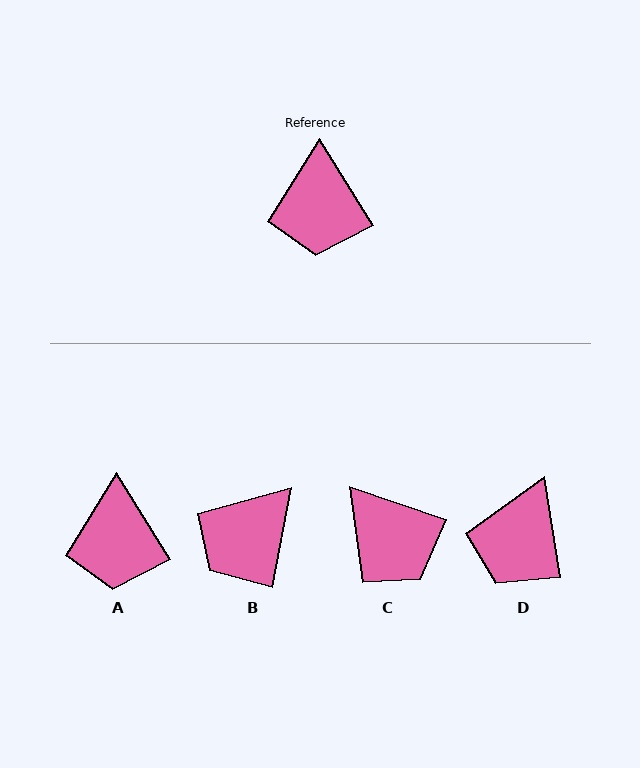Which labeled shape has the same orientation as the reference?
A.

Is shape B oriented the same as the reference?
No, it is off by about 42 degrees.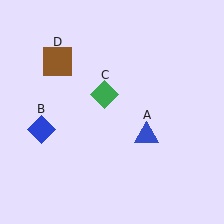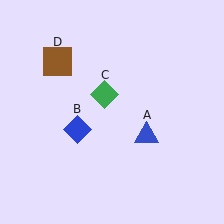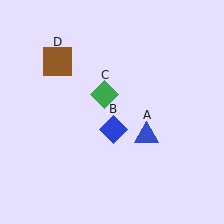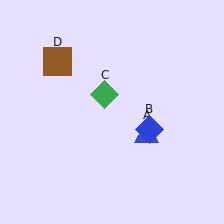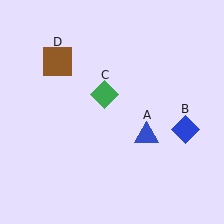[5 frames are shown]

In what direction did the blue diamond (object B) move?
The blue diamond (object B) moved right.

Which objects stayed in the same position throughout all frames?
Blue triangle (object A) and green diamond (object C) and brown square (object D) remained stationary.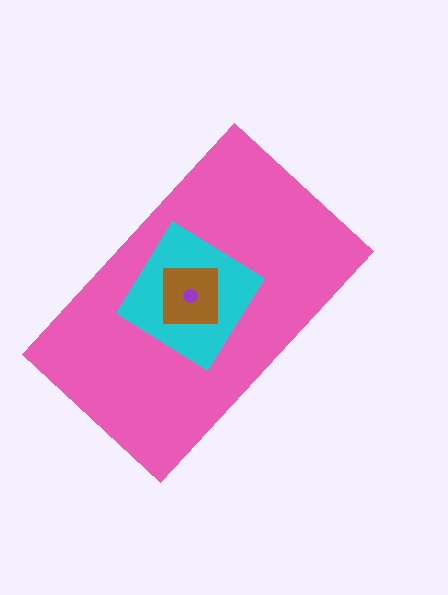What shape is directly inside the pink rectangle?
The cyan diamond.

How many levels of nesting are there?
4.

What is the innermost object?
The purple circle.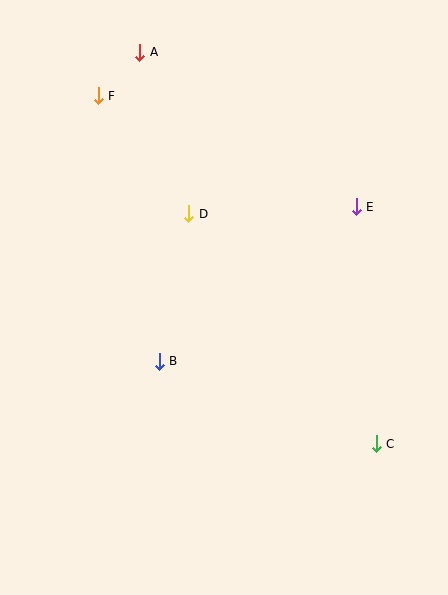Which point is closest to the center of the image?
Point D at (189, 214) is closest to the center.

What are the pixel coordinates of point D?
Point D is at (189, 214).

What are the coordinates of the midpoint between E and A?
The midpoint between E and A is at (248, 129).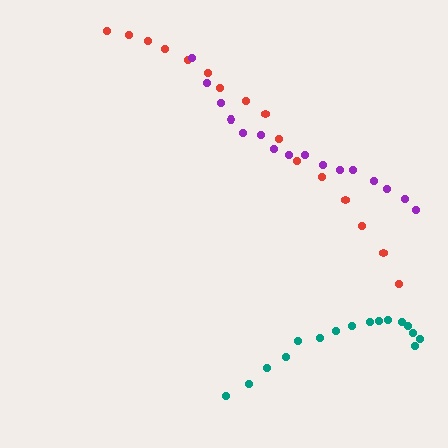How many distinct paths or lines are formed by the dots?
There are 3 distinct paths.